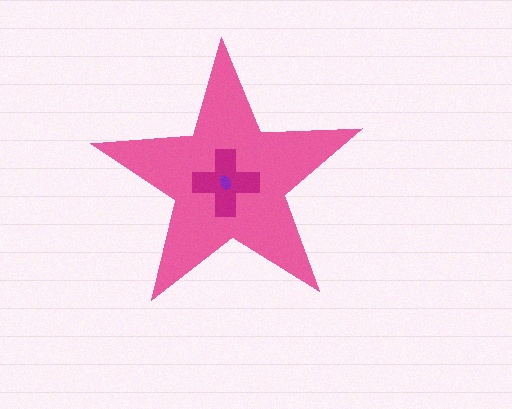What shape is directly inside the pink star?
The magenta cross.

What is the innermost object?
The purple ellipse.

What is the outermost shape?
The pink star.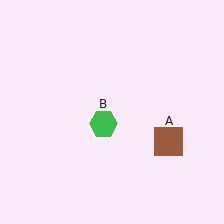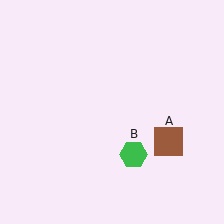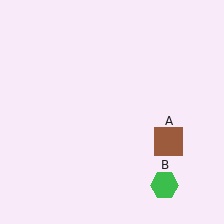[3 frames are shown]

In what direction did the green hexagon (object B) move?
The green hexagon (object B) moved down and to the right.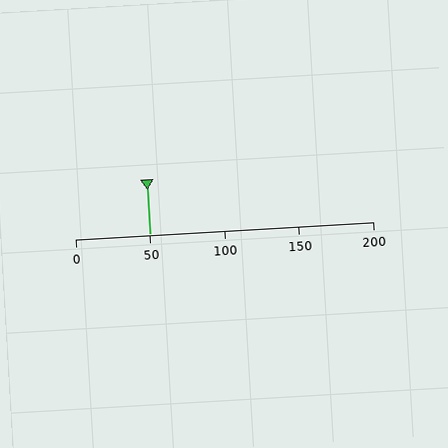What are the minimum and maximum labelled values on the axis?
The axis runs from 0 to 200.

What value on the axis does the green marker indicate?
The marker indicates approximately 50.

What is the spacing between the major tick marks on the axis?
The major ticks are spaced 50 apart.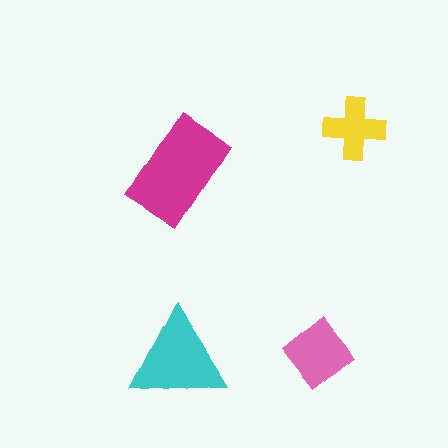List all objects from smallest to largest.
The yellow cross, the pink diamond, the cyan triangle, the magenta rectangle.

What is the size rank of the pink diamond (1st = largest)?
3rd.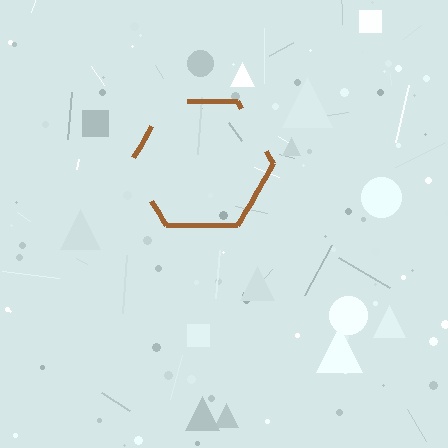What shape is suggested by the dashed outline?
The dashed outline suggests a hexagon.